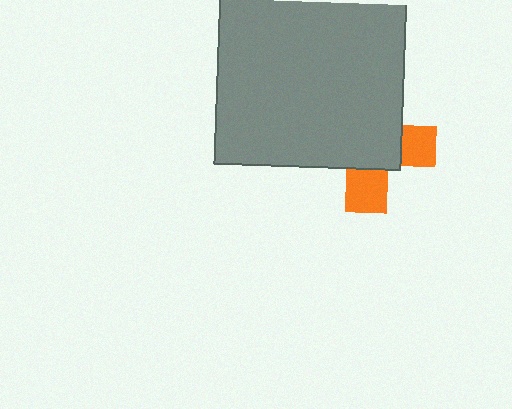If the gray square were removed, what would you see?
You would see the complete orange cross.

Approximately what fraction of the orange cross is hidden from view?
Roughly 66% of the orange cross is hidden behind the gray square.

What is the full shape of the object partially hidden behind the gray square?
The partially hidden object is an orange cross.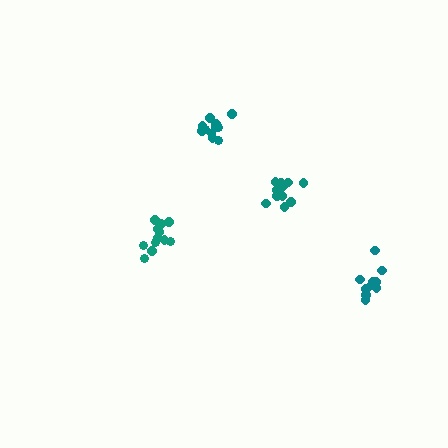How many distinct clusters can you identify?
There are 4 distinct clusters.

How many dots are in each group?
Group 1: 11 dots, Group 2: 11 dots, Group 3: 12 dots, Group 4: 10 dots (44 total).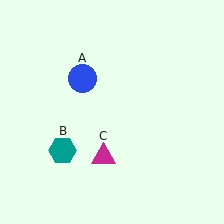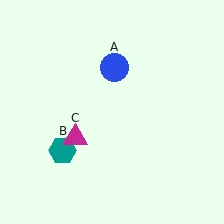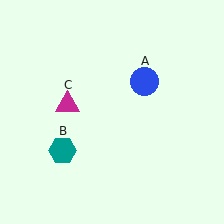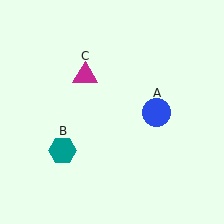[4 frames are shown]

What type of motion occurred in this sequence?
The blue circle (object A), magenta triangle (object C) rotated clockwise around the center of the scene.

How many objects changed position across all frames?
2 objects changed position: blue circle (object A), magenta triangle (object C).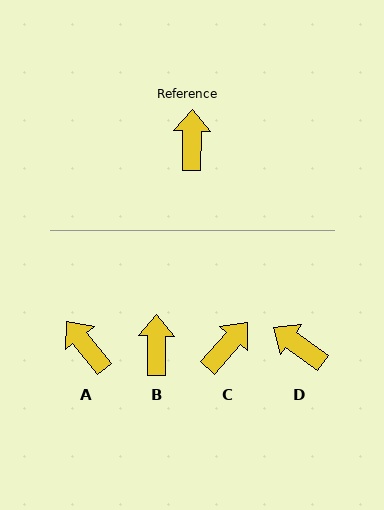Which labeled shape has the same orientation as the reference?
B.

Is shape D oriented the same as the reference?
No, it is off by about 55 degrees.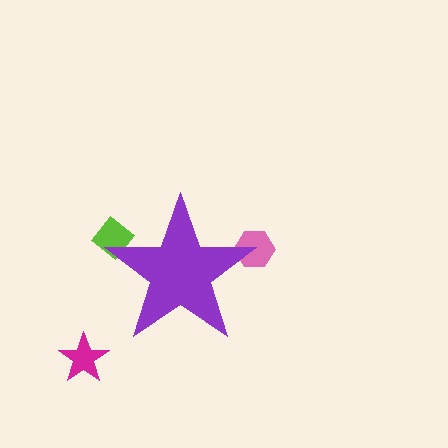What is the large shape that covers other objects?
A purple star.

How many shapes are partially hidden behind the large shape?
2 shapes are partially hidden.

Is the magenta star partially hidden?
No, the magenta star is fully visible.